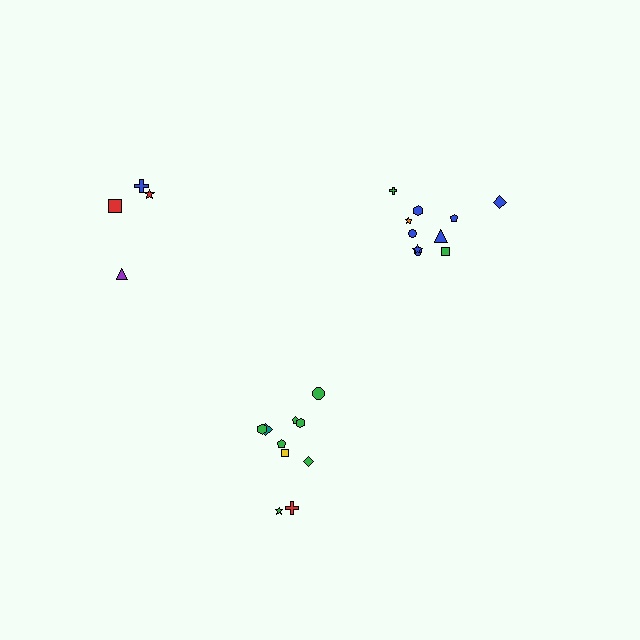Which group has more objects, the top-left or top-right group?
The top-right group.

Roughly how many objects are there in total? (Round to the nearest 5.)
Roughly 25 objects in total.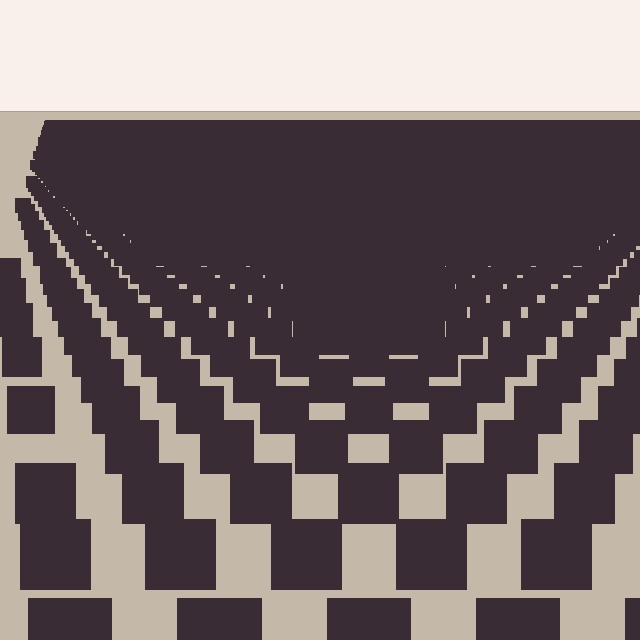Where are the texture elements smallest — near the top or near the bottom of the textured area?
Near the top.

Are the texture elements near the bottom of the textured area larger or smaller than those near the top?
Larger. Near the bottom, elements are closer to the viewer and appear at a bigger on-screen size.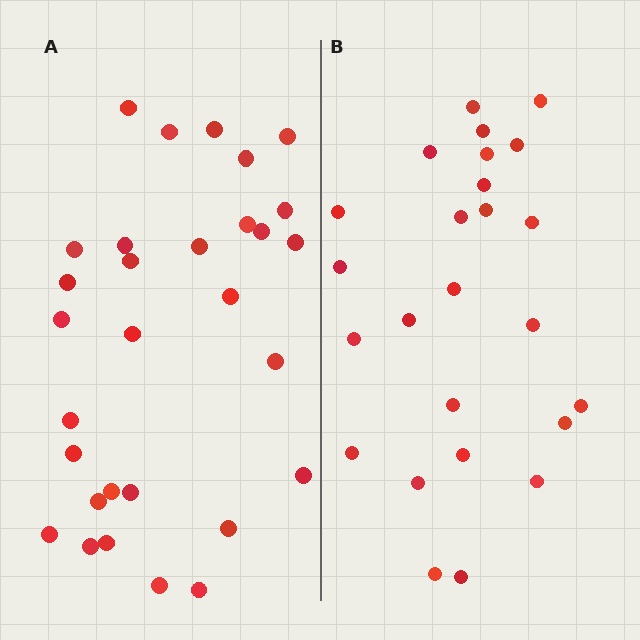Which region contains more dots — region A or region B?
Region A (the left region) has more dots.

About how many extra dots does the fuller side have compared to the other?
Region A has about 5 more dots than region B.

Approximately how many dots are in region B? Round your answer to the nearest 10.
About 20 dots. (The exact count is 25, which rounds to 20.)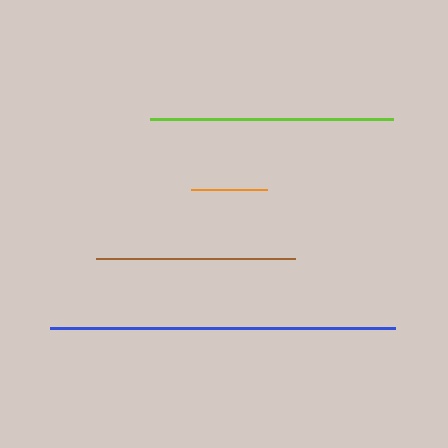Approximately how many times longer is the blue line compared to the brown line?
The blue line is approximately 1.7 times the length of the brown line.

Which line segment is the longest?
The blue line is the longest at approximately 346 pixels.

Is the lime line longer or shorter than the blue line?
The blue line is longer than the lime line.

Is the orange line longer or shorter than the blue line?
The blue line is longer than the orange line.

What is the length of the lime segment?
The lime segment is approximately 243 pixels long.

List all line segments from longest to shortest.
From longest to shortest: blue, lime, brown, orange.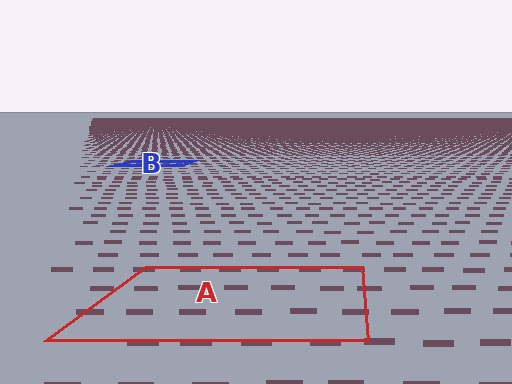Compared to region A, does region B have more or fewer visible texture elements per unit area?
Region B has more texture elements per unit area — they are packed more densely because it is farther away.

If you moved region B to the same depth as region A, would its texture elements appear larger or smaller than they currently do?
They would appear larger. At a closer depth, the same texture elements are projected at a bigger on-screen size.